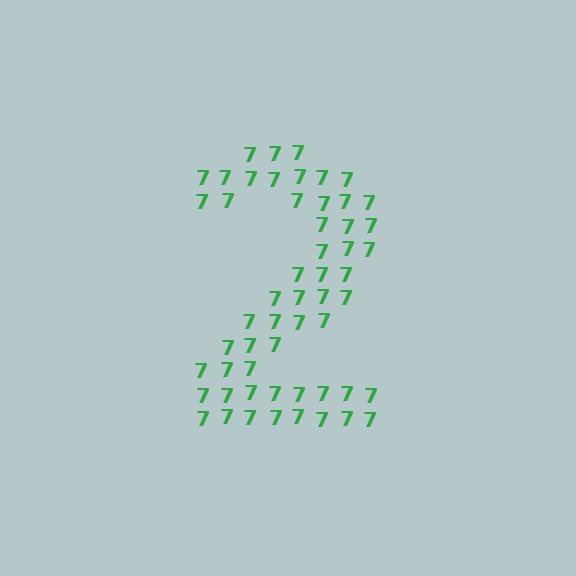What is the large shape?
The large shape is the digit 2.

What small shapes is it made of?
It is made of small digit 7's.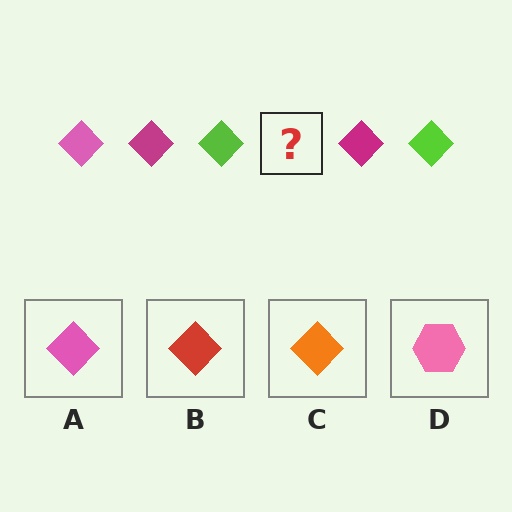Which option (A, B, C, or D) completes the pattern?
A.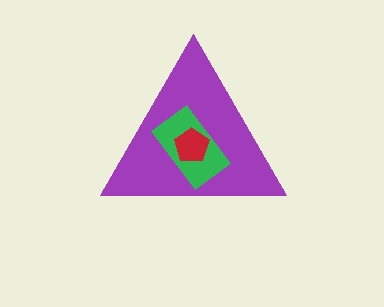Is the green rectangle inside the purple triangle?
Yes.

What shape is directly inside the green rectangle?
The red pentagon.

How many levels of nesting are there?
3.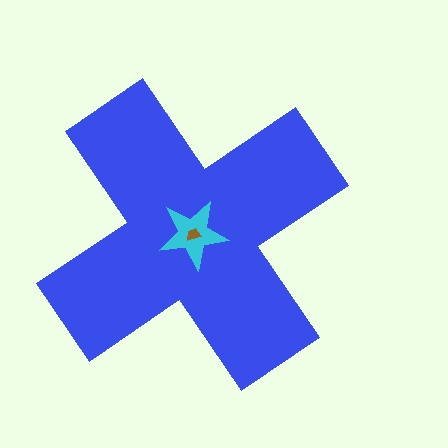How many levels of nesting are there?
3.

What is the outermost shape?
The blue cross.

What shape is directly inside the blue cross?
The cyan star.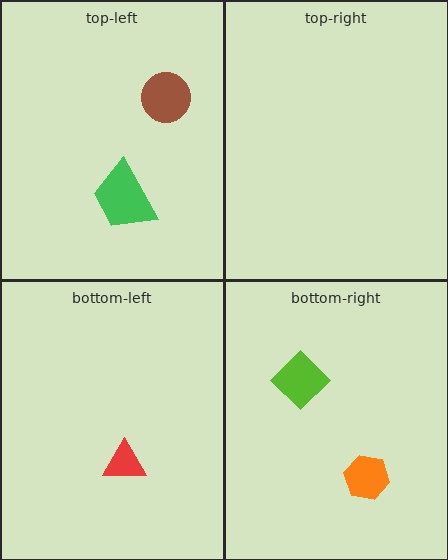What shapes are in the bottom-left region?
The red triangle.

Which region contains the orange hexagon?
The bottom-right region.